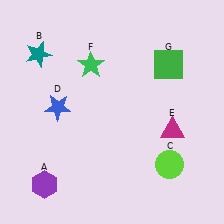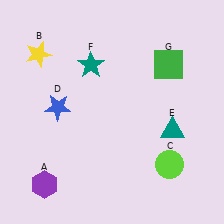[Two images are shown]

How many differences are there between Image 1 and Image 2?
There are 3 differences between the two images.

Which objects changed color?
B changed from teal to yellow. E changed from magenta to teal. F changed from green to teal.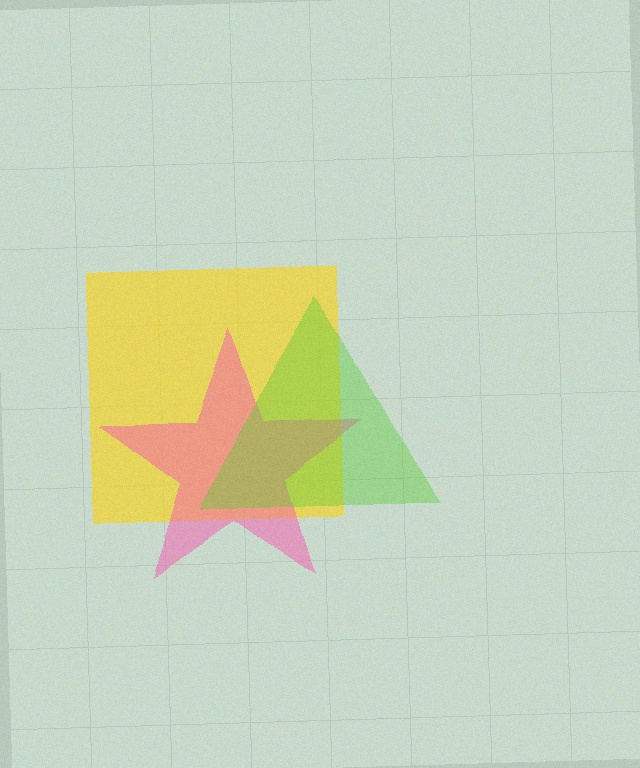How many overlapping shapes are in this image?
There are 3 overlapping shapes in the image.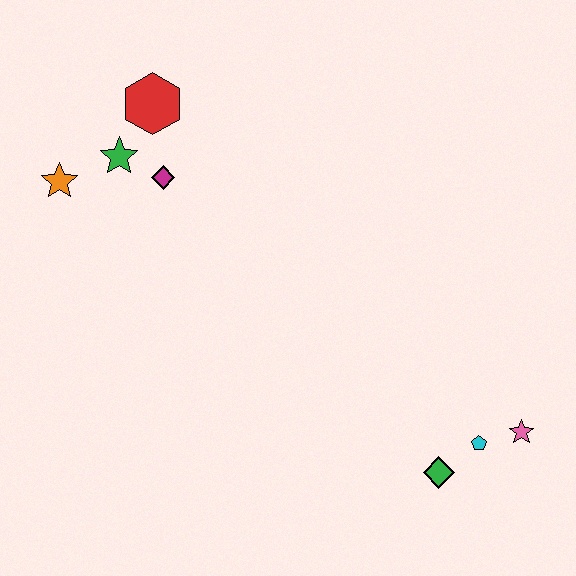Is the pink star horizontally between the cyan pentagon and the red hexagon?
No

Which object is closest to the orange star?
The green star is closest to the orange star.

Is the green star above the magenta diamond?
Yes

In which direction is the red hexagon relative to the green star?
The red hexagon is above the green star.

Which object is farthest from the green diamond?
The orange star is farthest from the green diamond.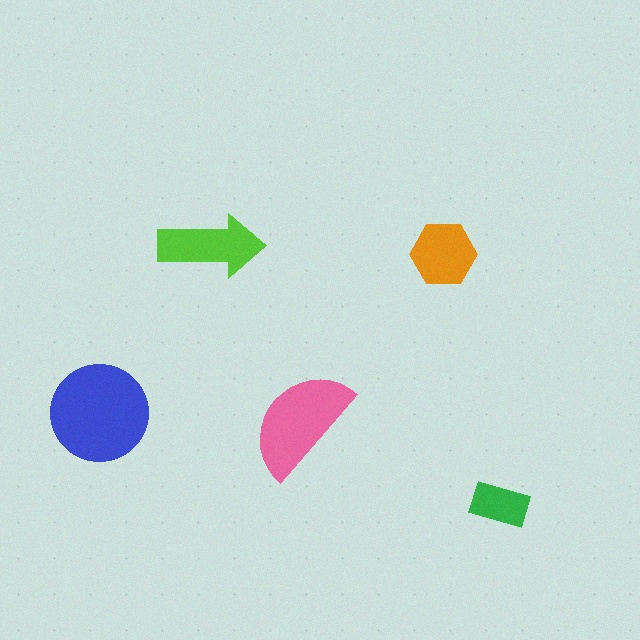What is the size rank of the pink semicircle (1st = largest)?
2nd.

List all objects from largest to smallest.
The blue circle, the pink semicircle, the lime arrow, the orange hexagon, the green rectangle.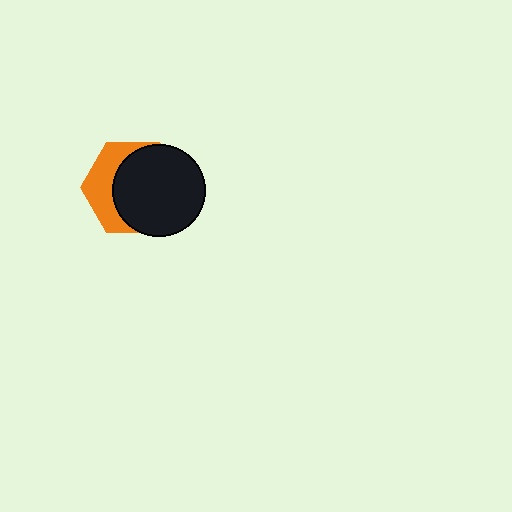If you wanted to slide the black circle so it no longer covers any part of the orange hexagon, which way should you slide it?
Slide it toward the lower-right — that is the most direct way to separate the two shapes.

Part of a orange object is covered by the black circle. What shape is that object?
It is a hexagon.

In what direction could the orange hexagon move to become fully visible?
The orange hexagon could move toward the upper-left. That would shift it out from behind the black circle entirely.